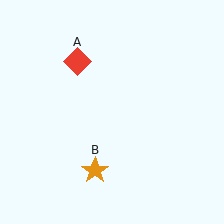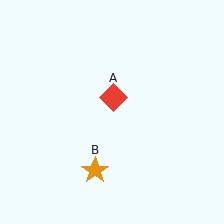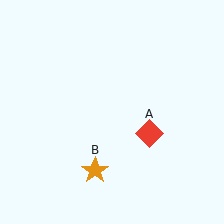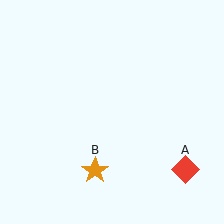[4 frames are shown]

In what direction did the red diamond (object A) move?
The red diamond (object A) moved down and to the right.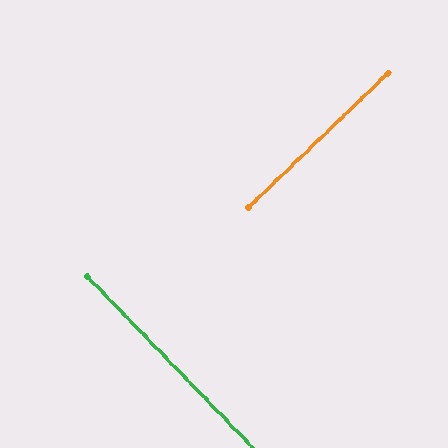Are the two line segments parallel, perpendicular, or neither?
Perpendicular — they meet at approximately 90°.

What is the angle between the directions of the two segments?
Approximately 90 degrees.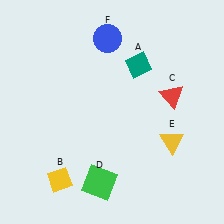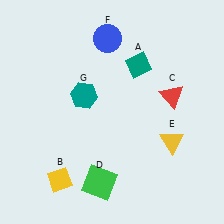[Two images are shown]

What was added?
A teal hexagon (G) was added in Image 2.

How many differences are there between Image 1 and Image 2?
There is 1 difference between the two images.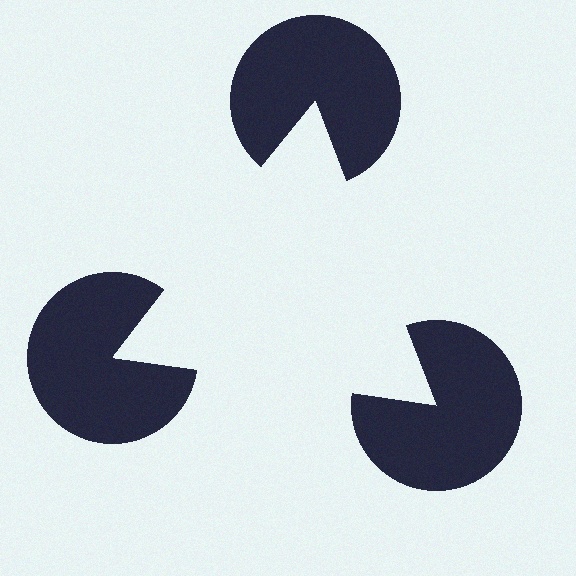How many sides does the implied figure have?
3 sides.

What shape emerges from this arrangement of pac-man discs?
An illusory triangle — its edges are inferred from the aligned wedge cuts in the pac-man discs, not physically drawn.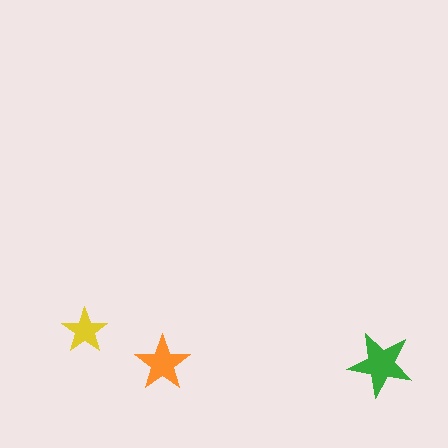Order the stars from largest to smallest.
the green one, the orange one, the yellow one.